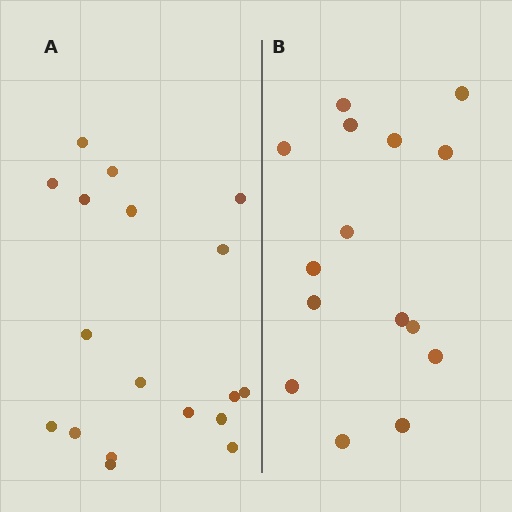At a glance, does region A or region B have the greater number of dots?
Region A (the left region) has more dots.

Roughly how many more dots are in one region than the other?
Region A has just a few more — roughly 2 or 3 more dots than region B.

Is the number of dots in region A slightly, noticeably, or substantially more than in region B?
Region A has only slightly more — the two regions are fairly close. The ratio is roughly 1.2 to 1.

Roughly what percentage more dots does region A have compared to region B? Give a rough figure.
About 20% more.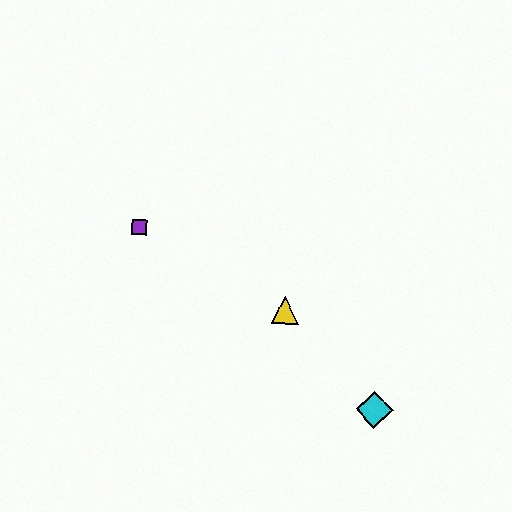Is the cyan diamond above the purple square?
No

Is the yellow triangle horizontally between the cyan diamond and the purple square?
Yes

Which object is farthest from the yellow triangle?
The purple square is farthest from the yellow triangle.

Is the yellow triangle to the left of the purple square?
No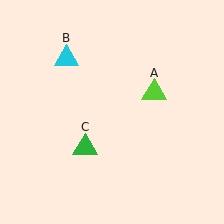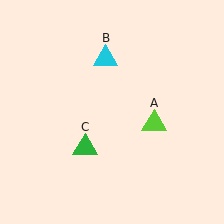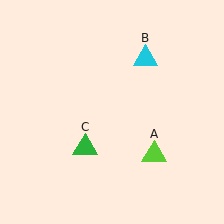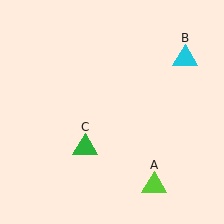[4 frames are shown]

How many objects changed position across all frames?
2 objects changed position: lime triangle (object A), cyan triangle (object B).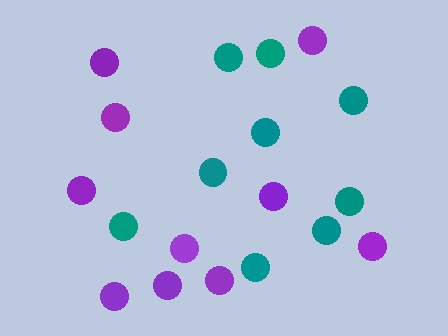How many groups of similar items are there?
There are 2 groups: one group of teal circles (9) and one group of purple circles (10).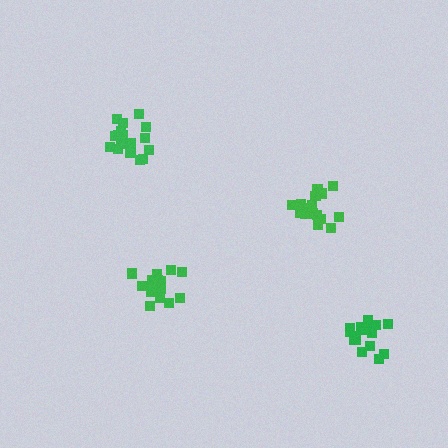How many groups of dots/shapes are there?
There are 4 groups.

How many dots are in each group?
Group 1: 17 dots, Group 2: 19 dots, Group 3: 18 dots, Group 4: 16 dots (70 total).